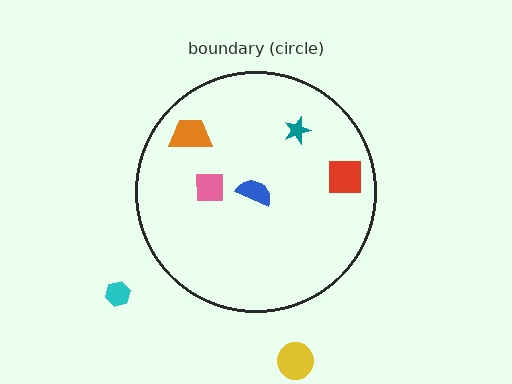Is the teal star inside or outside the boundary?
Inside.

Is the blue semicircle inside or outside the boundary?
Inside.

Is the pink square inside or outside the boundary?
Inside.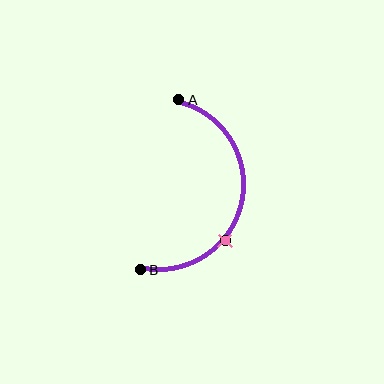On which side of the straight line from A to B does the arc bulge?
The arc bulges to the right of the straight line connecting A and B.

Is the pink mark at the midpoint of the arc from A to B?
No. The pink mark lies on the arc but is closer to endpoint B. The arc midpoint would be at the point on the curve equidistant along the arc from both A and B.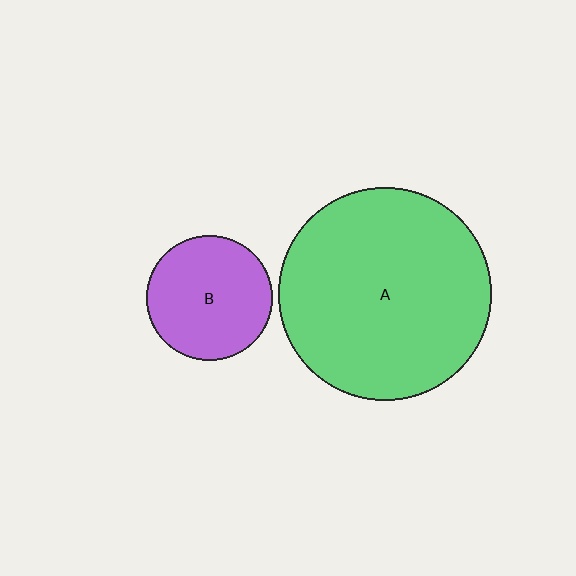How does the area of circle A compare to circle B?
Approximately 2.9 times.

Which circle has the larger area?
Circle A (green).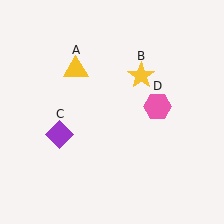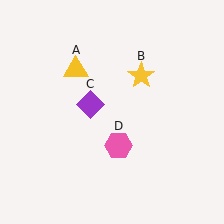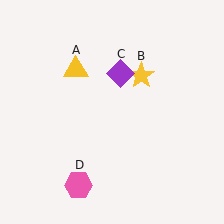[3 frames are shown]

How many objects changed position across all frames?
2 objects changed position: purple diamond (object C), pink hexagon (object D).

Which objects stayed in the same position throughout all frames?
Yellow triangle (object A) and yellow star (object B) remained stationary.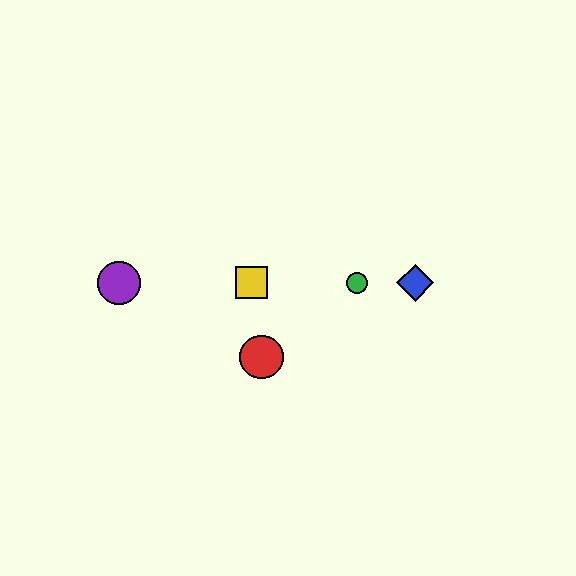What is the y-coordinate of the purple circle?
The purple circle is at y≈283.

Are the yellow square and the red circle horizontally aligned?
No, the yellow square is at y≈283 and the red circle is at y≈357.